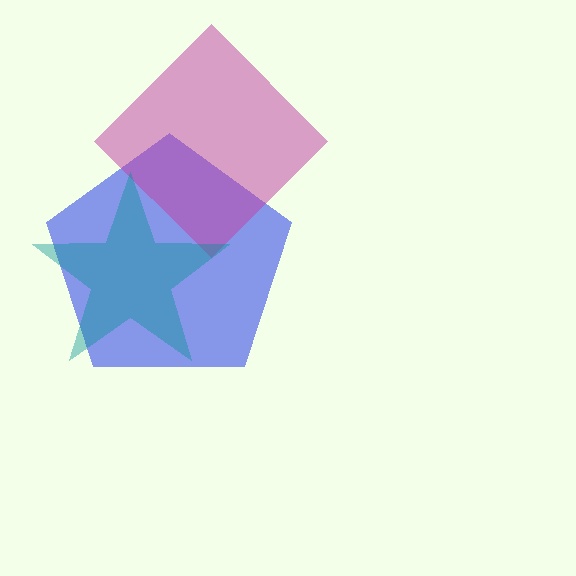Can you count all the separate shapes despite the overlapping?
Yes, there are 3 separate shapes.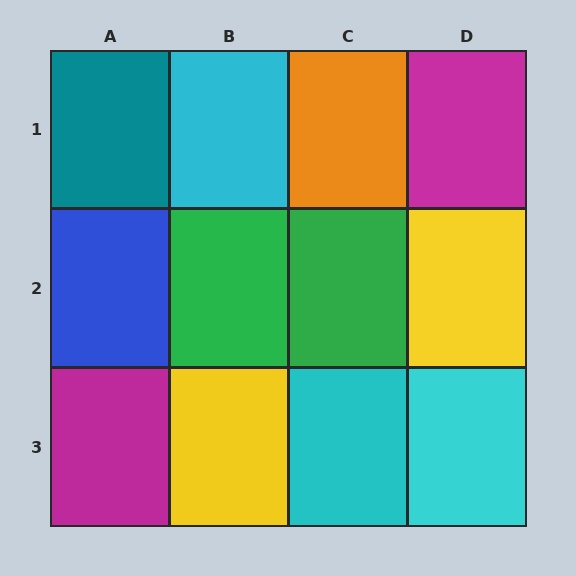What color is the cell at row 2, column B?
Green.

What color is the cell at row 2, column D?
Yellow.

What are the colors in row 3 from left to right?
Magenta, yellow, cyan, cyan.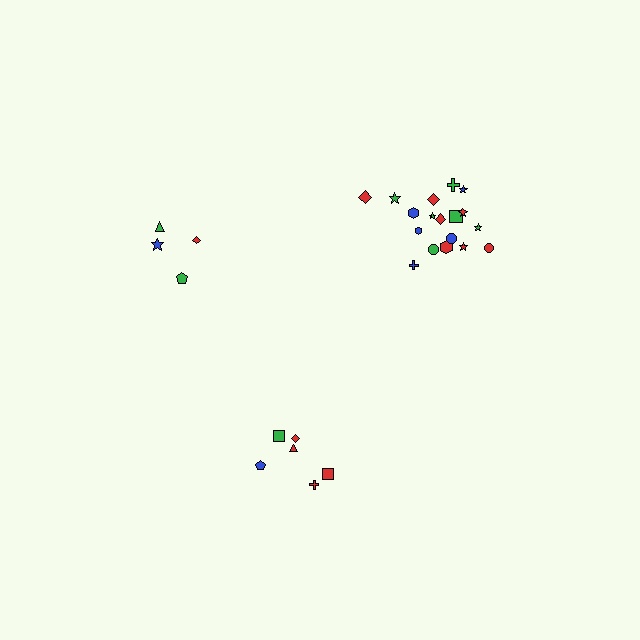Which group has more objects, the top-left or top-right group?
The top-right group.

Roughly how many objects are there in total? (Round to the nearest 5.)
Roughly 30 objects in total.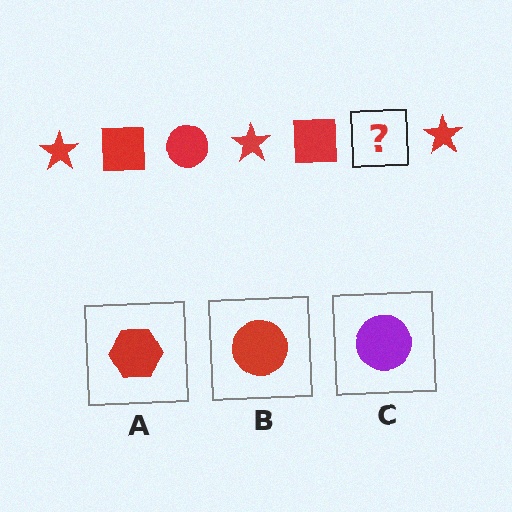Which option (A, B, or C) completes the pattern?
B.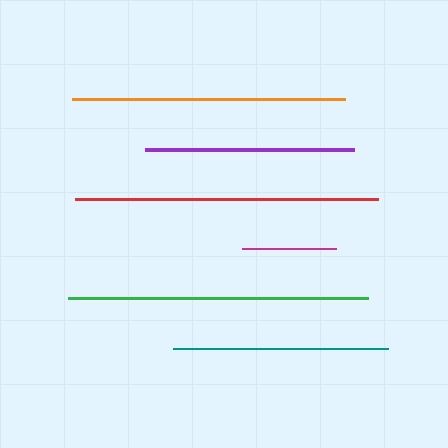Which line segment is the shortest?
The magenta line is the shortest at approximately 94 pixels.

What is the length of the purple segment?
The purple segment is approximately 209 pixels long.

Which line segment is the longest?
The red line is the longest at approximately 303 pixels.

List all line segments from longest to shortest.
From longest to shortest: red, green, orange, teal, purple, magenta.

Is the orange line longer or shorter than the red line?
The red line is longer than the orange line.